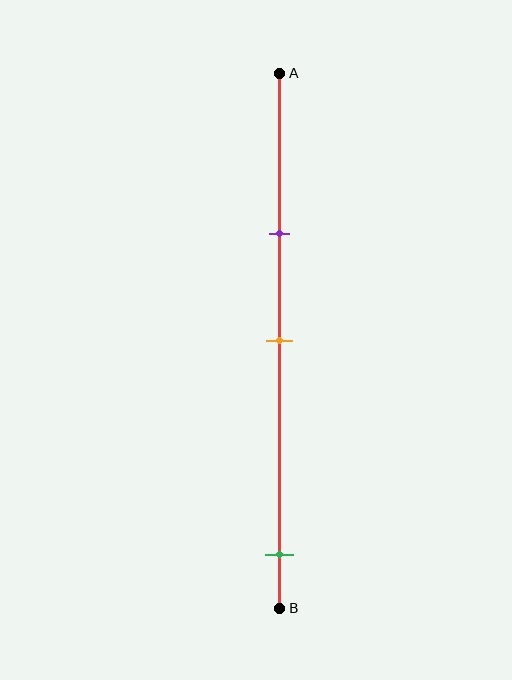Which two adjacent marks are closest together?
The purple and orange marks are the closest adjacent pair.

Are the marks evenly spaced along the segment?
No, the marks are not evenly spaced.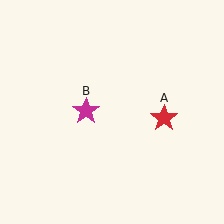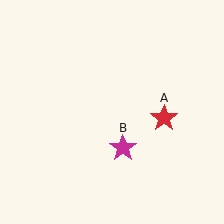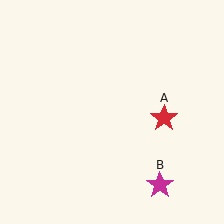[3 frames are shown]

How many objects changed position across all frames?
1 object changed position: magenta star (object B).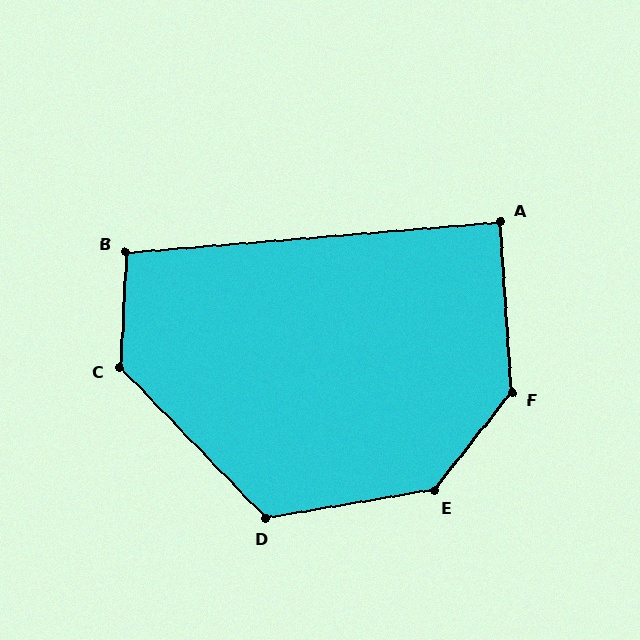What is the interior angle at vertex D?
Approximately 125 degrees (obtuse).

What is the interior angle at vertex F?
Approximately 138 degrees (obtuse).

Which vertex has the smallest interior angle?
A, at approximately 89 degrees.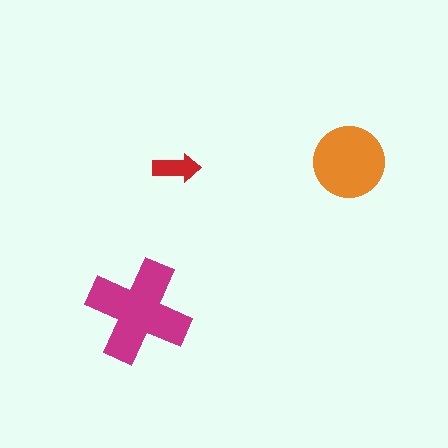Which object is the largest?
The magenta cross.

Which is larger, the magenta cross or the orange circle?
The magenta cross.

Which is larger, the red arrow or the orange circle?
The orange circle.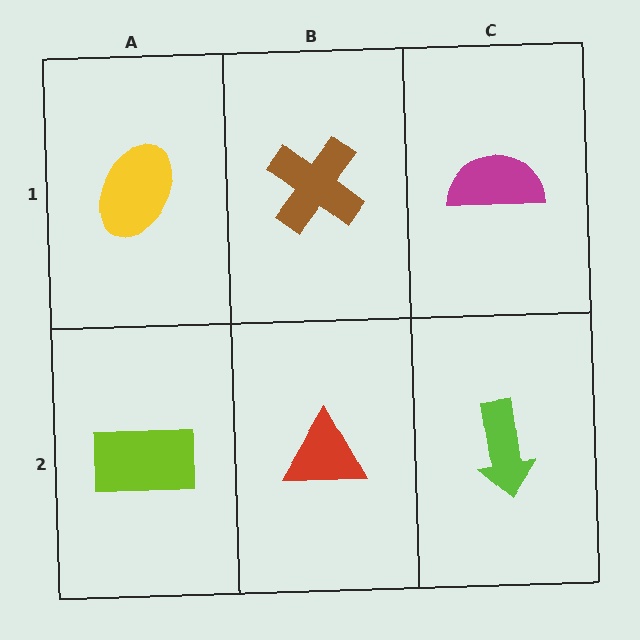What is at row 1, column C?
A magenta semicircle.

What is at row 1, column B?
A brown cross.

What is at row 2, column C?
A lime arrow.